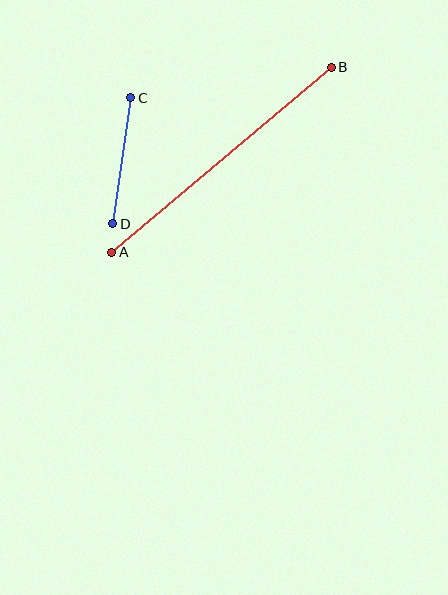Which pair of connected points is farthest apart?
Points A and B are farthest apart.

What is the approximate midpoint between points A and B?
The midpoint is at approximately (221, 160) pixels.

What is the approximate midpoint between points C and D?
The midpoint is at approximately (122, 161) pixels.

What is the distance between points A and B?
The distance is approximately 287 pixels.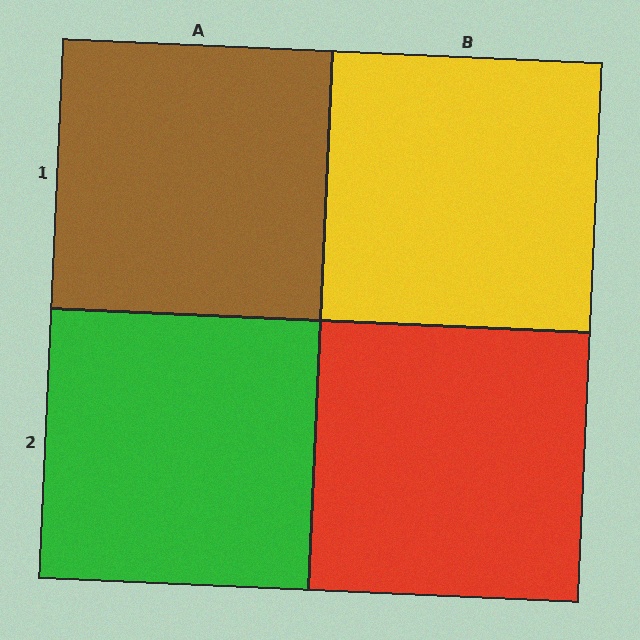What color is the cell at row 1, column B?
Yellow.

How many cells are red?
1 cell is red.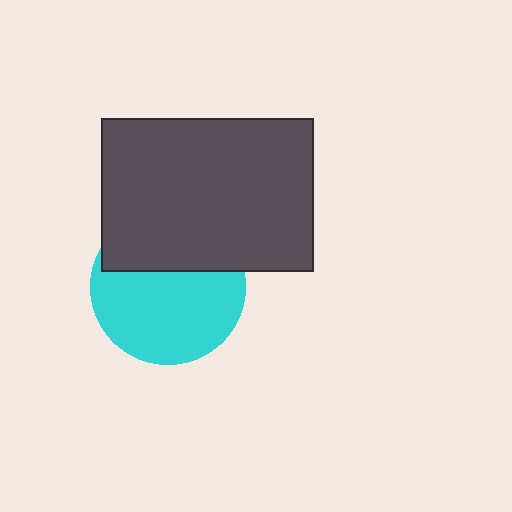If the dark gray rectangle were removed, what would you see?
You would see the complete cyan circle.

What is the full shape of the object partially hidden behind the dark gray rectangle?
The partially hidden object is a cyan circle.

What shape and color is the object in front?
The object in front is a dark gray rectangle.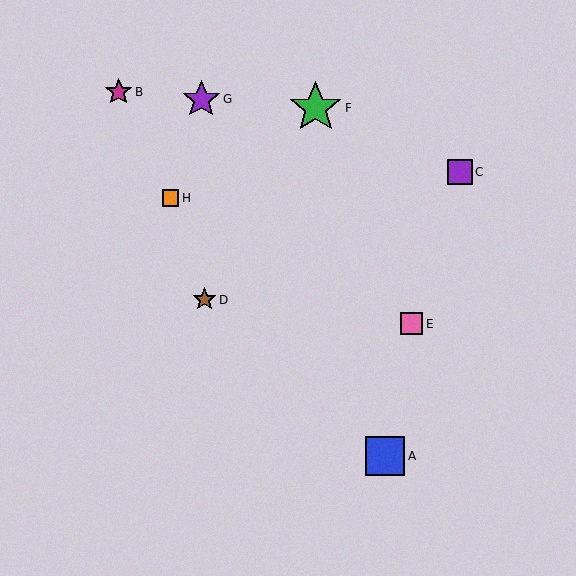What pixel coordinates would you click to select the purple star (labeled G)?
Click at (201, 99) to select the purple star G.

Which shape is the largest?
The green star (labeled F) is the largest.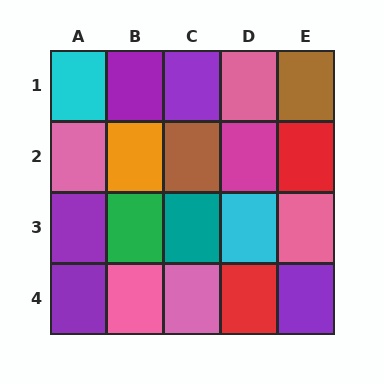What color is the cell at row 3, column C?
Teal.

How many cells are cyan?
2 cells are cyan.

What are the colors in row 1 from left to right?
Cyan, purple, purple, pink, brown.